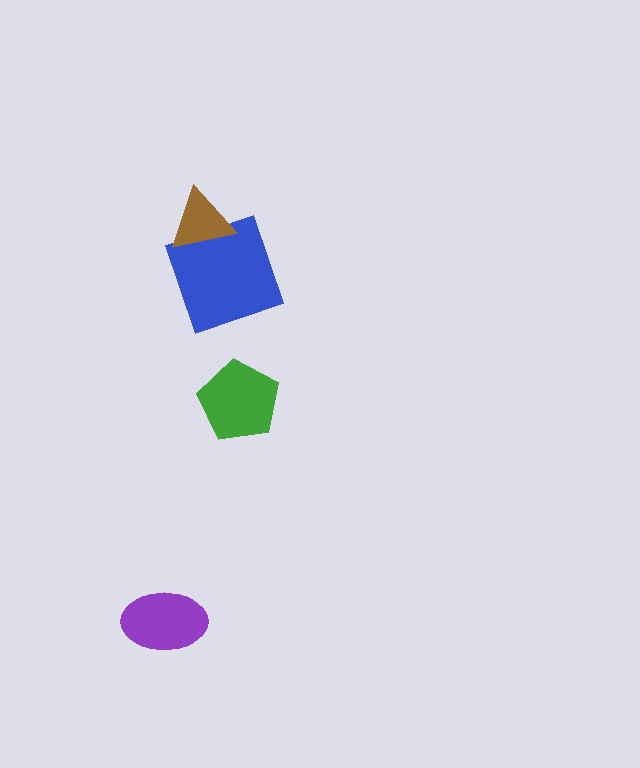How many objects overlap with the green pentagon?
0 objects overlap with the green pentagon.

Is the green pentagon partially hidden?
No, no other shape covers it.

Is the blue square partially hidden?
Yes, it is partially covered by another shape.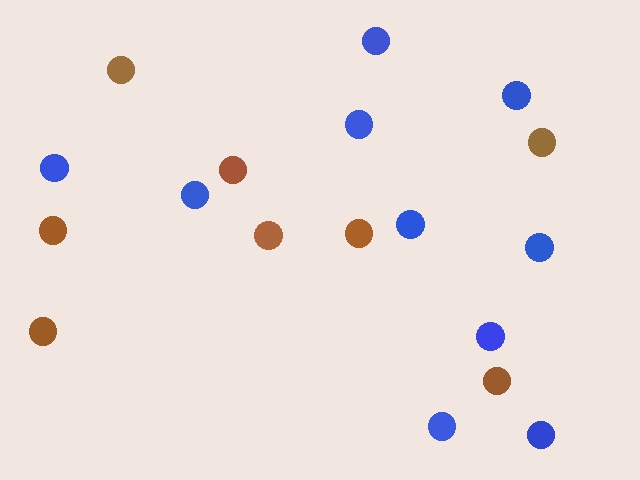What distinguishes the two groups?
There are 2 groups: one group of brown circles (8) and one group of blue circles (10).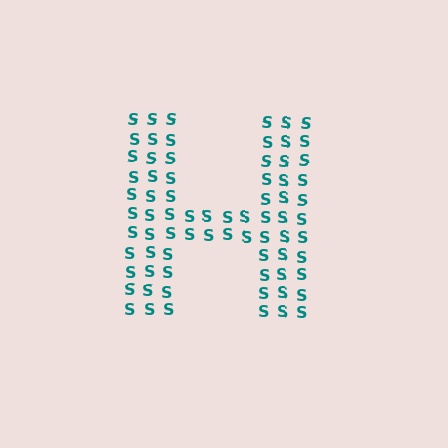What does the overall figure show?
The overall figure shows the letter H.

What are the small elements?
The small elements are letter S's.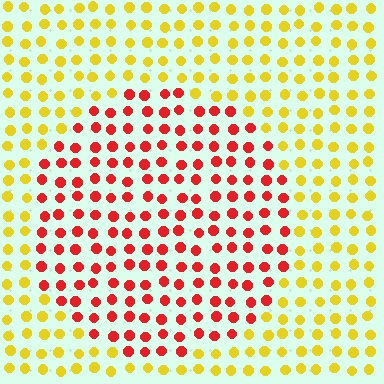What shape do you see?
I see a circle.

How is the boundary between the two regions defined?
The boundary is defined purely by a slight shift in hue (about 57 degrees). Spacing, size, and orientation are identical on both sides.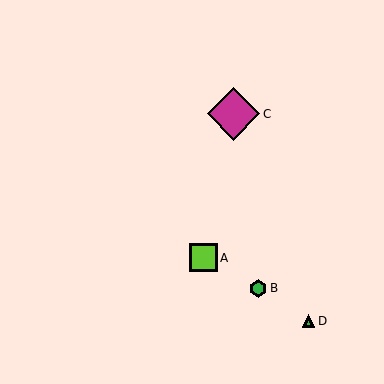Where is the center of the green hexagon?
The center of the green hexagon is at (258, 288).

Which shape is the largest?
The magenta diamond (labeled C) is the largest.